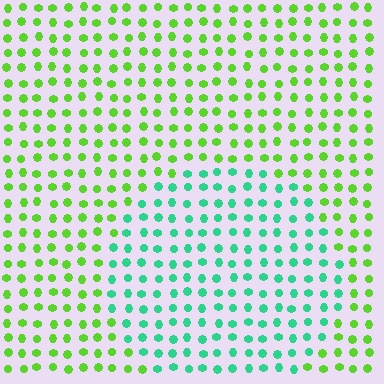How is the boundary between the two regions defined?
The boundary is defined purely by a slight shift in hue (about 51 degrees). Spacing, size, and orientation are identical on both sides.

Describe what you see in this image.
The image is filled with small lime elements in a uniform arrangement. A circle-shaped region is visible where the elements are tinted to a slightly different hue, forming a subtle color boundary.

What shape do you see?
I see a circle.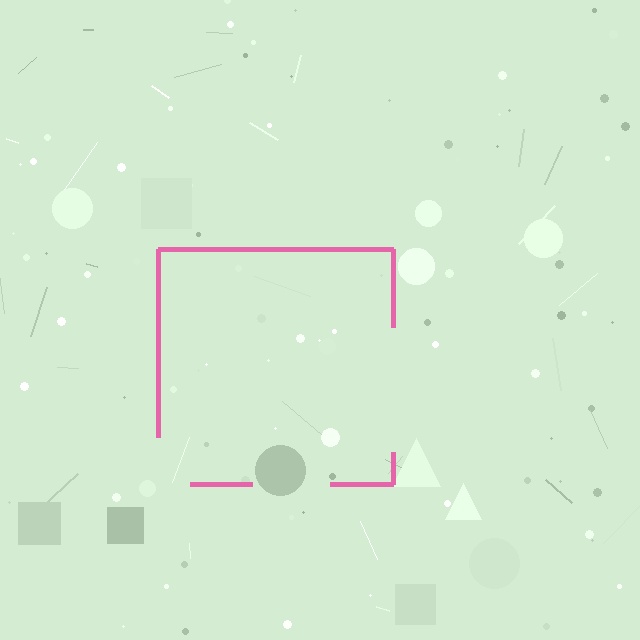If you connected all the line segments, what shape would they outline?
They would outline a square.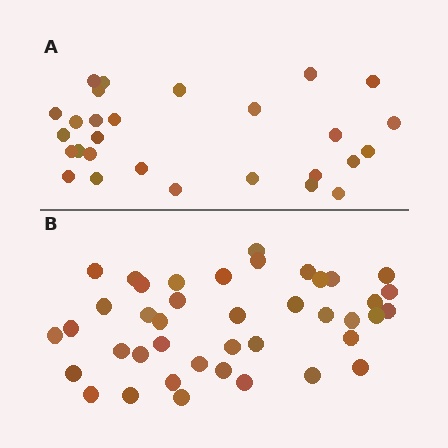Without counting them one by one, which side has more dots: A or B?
Region B (the bottom region) has more dots.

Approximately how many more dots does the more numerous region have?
Region B has approximately 15 more dots than region A.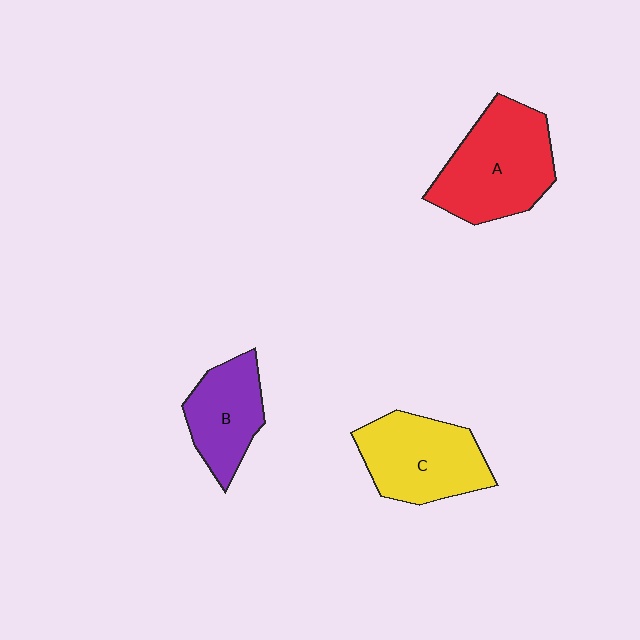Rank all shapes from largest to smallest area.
From largest to smallest: A (red), C (yellow), B (purple).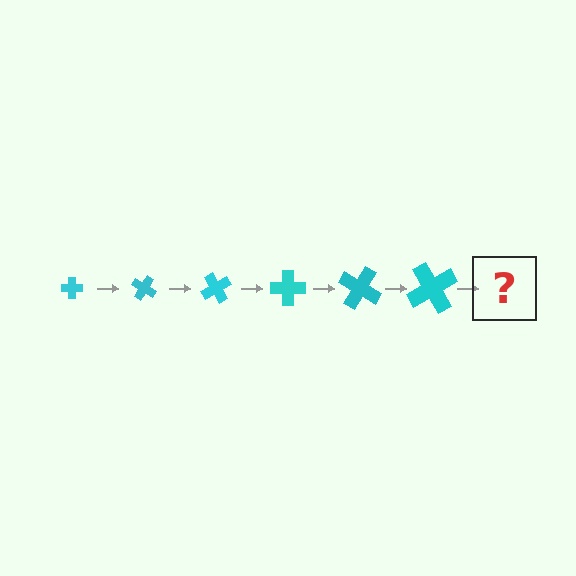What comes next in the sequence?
The next element should be a cross, larger than the previous one and rotated 180 degrees from the start.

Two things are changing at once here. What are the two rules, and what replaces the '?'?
The two rules are that the cross grows larger each step and it rotates 30 degrees each step. The '?' should be a cross, larger than the previous one and rotated 180 degrees from the start.